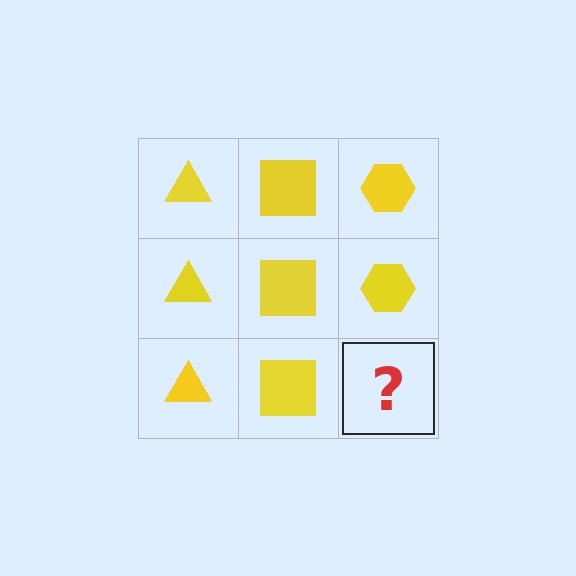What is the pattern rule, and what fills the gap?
The rule is that each column has a consistent shape. The gap should be filled with a yellow hexagon.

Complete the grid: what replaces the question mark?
The question mark should be replaced with a yellow hexagon.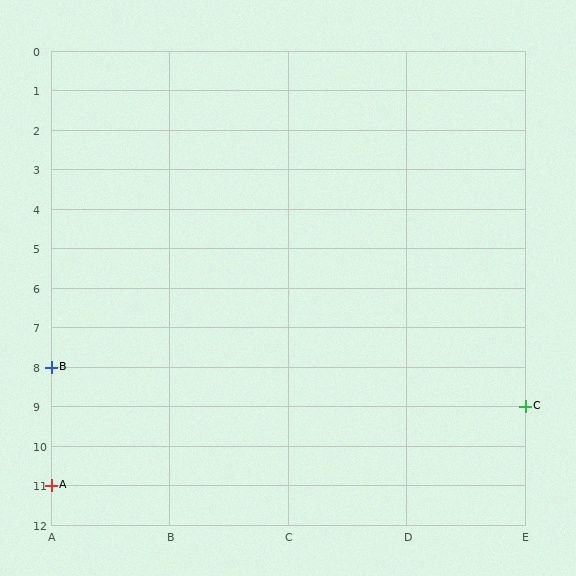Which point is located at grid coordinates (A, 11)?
Point A is at (A, 11).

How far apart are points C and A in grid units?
Points C and A are 4 columns and 2 rows apart (about 4.5 grid units diagonally).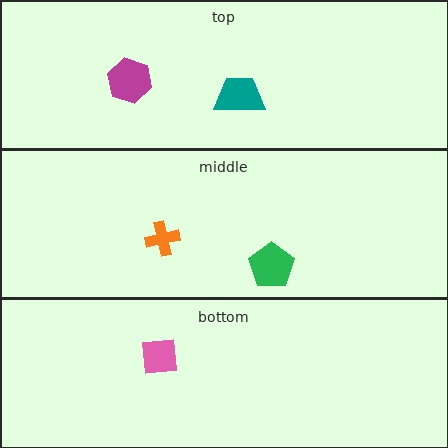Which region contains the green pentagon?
The middle region.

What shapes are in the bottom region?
The pink square.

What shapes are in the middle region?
The orange cross, the green pentagon.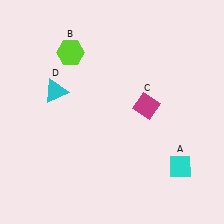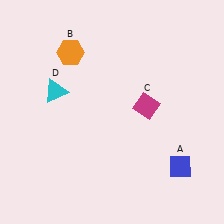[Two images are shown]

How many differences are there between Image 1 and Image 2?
There are 2 differences between the two images.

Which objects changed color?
A changed from cyan to blue. B changed from lime to orange.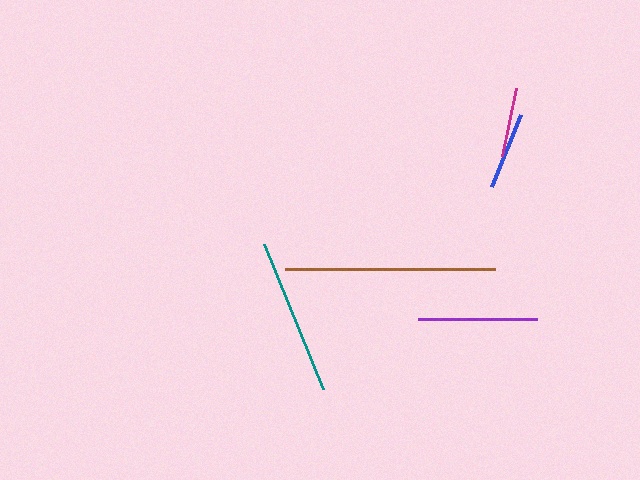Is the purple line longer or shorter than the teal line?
The teal line is longer than the purple line.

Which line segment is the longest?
The brown line is the longest at approximately 210 pixels.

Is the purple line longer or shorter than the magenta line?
The purple line is longer than the magenta line.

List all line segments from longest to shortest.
From longest to shortest: brown, teal, purple, blue, magenta.